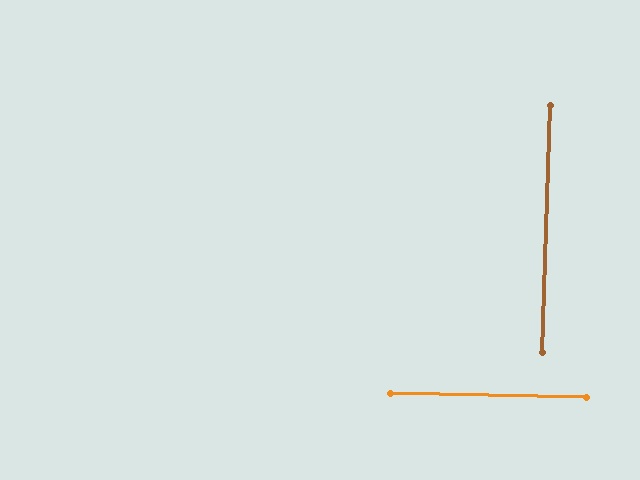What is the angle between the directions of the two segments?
Approximately 89 degrees.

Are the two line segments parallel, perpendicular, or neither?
Perpendicular — they meet at approximately 89°.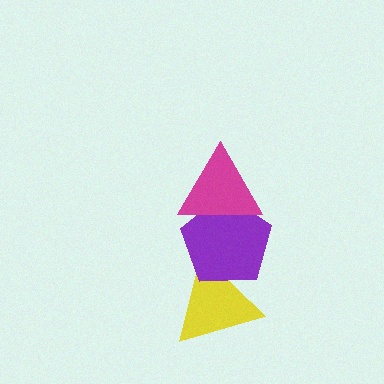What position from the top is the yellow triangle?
The yellow triangle is 3rd from the top.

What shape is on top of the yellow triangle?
The purple pentagon is on top of the yellow triangle.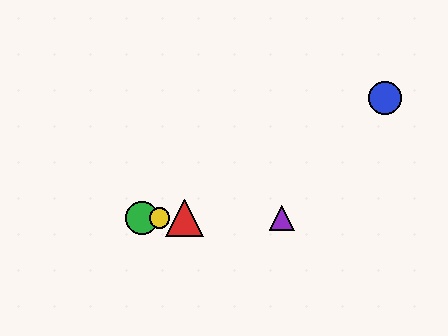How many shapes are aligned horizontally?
4 shapes (the red triangle, the green circle, the yellow circle, the purple triangle) are aligned horizontally.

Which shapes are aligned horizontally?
The red triangle, the green circle, the yellow circle, the purple triangle are aligned horizontally.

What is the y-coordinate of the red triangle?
The red triangle is at y≈218.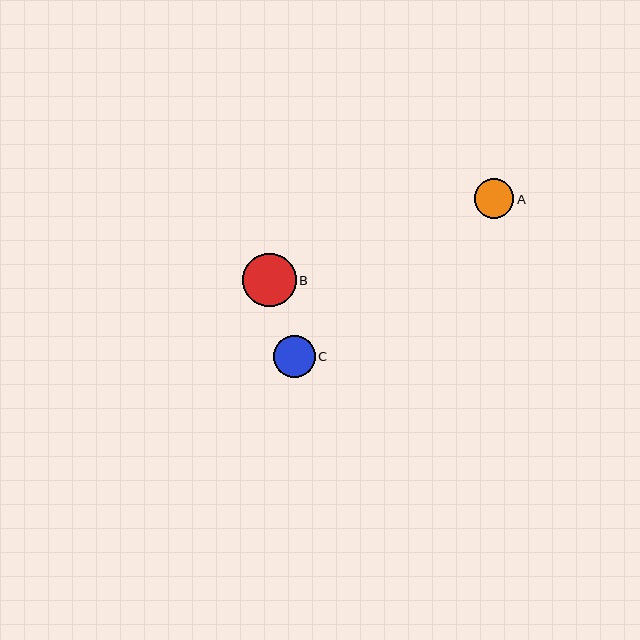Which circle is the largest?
Circle B is the largest with a size of approximately 53 pixels.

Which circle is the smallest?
Circle A is the smallest with a size of approximately 39 pixels.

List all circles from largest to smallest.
From largest to smallest: B, C, A.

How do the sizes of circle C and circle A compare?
Circle C and circle A are approximately the same size.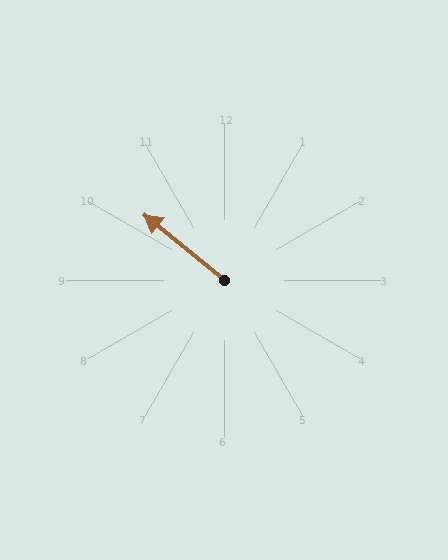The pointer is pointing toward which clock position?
Roughly 10 o'clock.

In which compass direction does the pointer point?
Northwest.